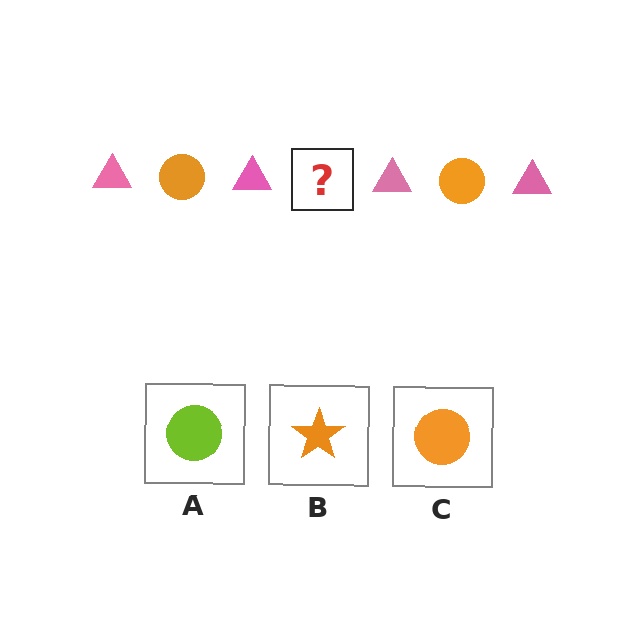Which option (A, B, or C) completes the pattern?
C.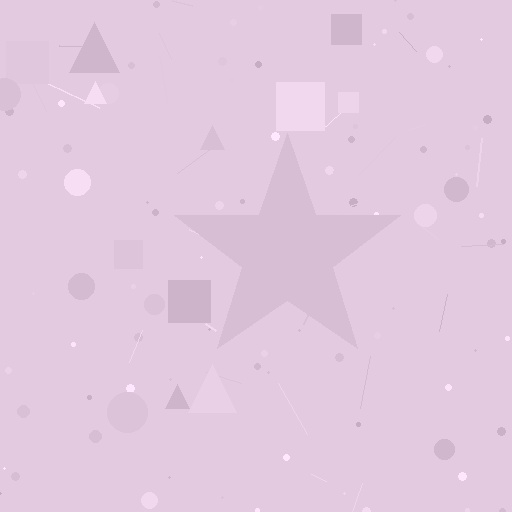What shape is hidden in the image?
A star is hidden in the image.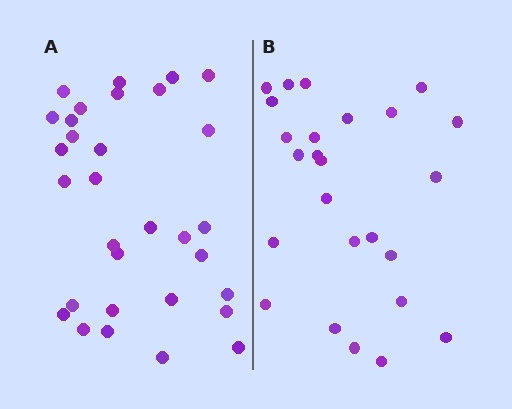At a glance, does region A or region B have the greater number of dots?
Region A (the left region) has more dots.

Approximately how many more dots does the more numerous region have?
Region A has about 6 more dots than region B.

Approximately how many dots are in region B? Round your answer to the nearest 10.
About 20 dots. (The exact count is 25, which rounds to 20.)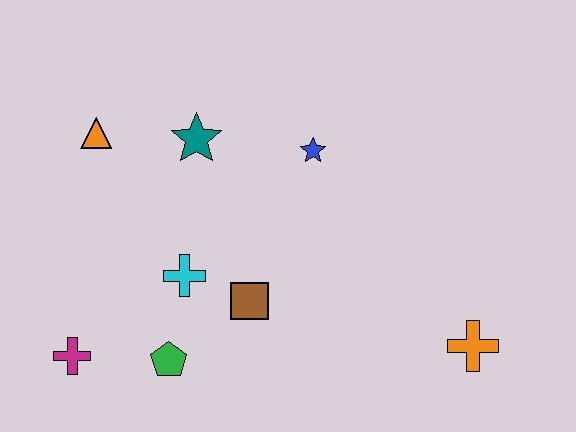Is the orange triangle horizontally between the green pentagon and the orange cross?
No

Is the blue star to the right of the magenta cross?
Yes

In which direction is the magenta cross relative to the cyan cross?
The magenta cross is to the left of the cyan cross.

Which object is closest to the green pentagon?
The cyan cross is closest to the green pentagon.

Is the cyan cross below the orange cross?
No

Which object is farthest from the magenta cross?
The orange cross is farthest from the magenta cross.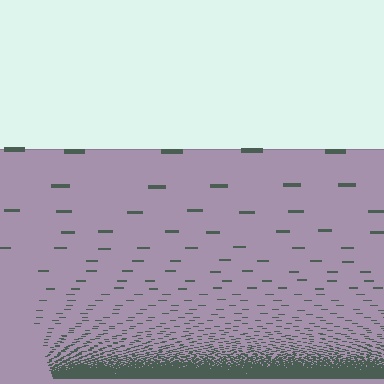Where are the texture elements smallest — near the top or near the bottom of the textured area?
Near the bottom.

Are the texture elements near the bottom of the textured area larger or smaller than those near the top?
Smaller. The gradient is inverted — elements near the bottom are smaller and denser.